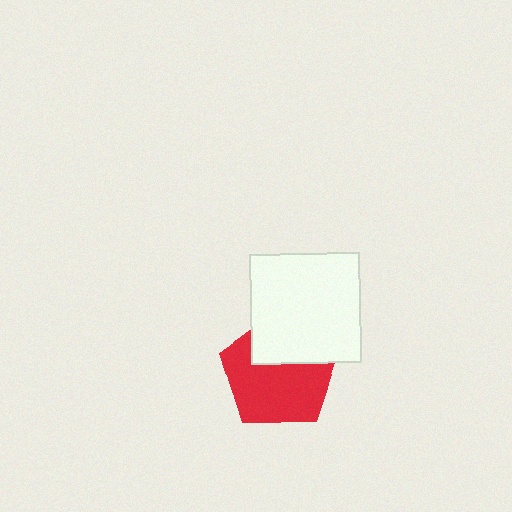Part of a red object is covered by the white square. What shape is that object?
It is a pentagon.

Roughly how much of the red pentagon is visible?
Most of it is visible (roughly 65%).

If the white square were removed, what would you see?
You would see the complete red pentagon.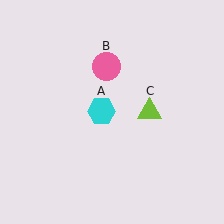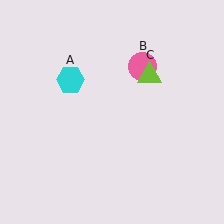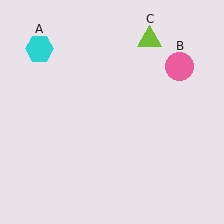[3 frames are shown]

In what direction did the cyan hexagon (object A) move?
The cyan hexagon (object A) moved up and to the left.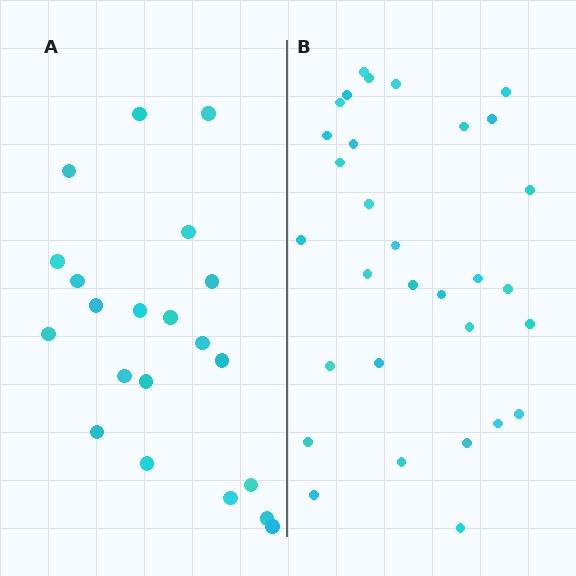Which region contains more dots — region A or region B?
Region B (the right region) has more dots.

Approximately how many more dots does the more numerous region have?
Region B has roughly 10 or so more dots than region A.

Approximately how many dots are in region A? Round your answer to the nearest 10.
About 20 dots. (The exact count is 21, which rounds to 20.)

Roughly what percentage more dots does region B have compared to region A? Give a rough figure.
About 50% more.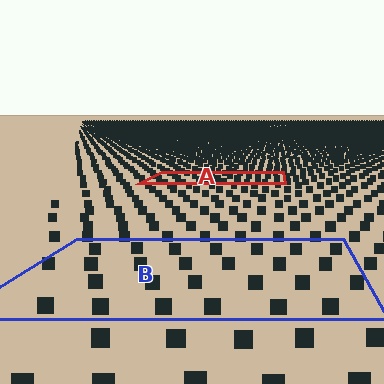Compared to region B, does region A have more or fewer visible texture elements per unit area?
Region A has more texture elements per unit area — they are packed more densely because it is farther away.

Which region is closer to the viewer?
Region B is closer. The texture elements there are larger and more spread out.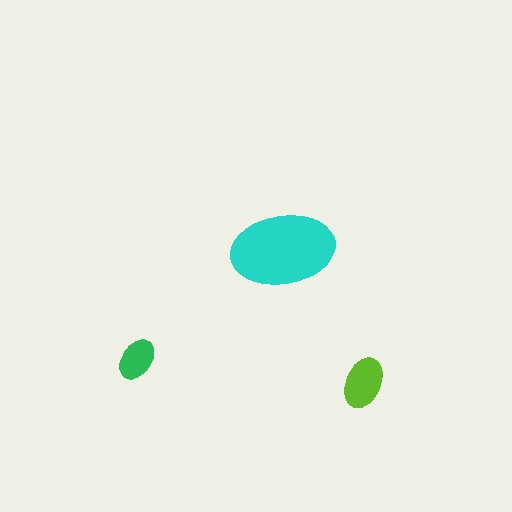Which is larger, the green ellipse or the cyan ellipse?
The cyan one.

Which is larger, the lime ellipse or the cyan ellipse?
The cyan one.